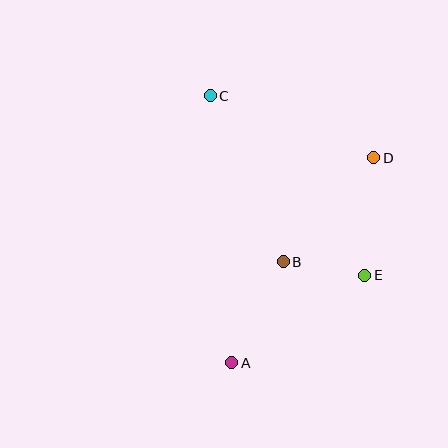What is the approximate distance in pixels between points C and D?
The distance between C and D is approximately 175 pixels.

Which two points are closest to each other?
Points B and E are closest to each other.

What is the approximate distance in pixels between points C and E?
The distance between C and E is approximately 237 pixels.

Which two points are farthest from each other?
Points A and C are farthest from each other.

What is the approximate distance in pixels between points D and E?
The distance between D and E is approximately 118 pixels.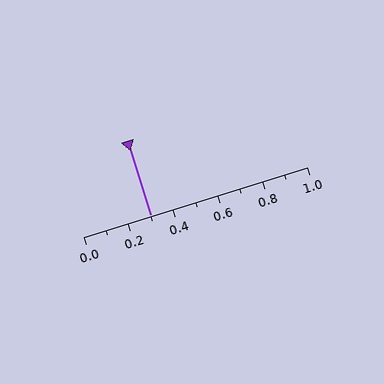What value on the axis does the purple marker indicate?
The marker indicates approximately 0.3.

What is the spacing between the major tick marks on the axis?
The major ticks are spaced 0.2 apart.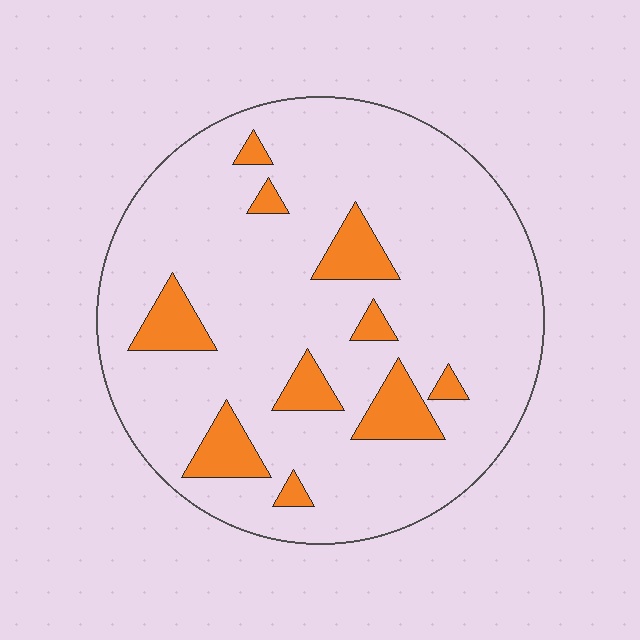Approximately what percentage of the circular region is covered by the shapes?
Approximately 15%.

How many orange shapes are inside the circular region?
10.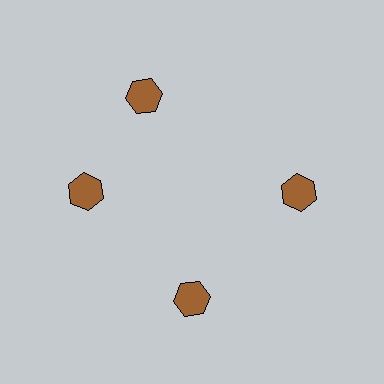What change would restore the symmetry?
The symmetry would be restored by rotating it back into even spacing with its neighbors so that all 4 hexagons sit at equal angles and equal distance from the center.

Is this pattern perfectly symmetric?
No. The 4 brown hexagons are arranged in a ring, but one element near the 12 o'clock position is rotated out of alignment along the ring, breaking the 4-fold rotational symmetry.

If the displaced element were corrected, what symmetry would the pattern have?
It would have 4-fold rotational symmetry — the pattern would map onto itself every 90 degrees.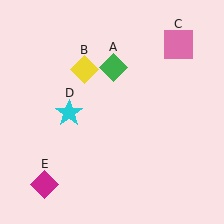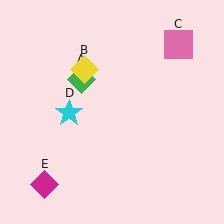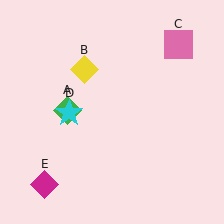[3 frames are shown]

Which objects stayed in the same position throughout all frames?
Yellow diamond (object B) and pink square (object C) and cyan star (object D) and magenta diamond (object E) remained stationary.